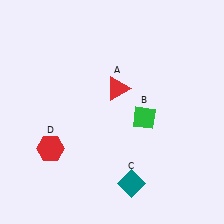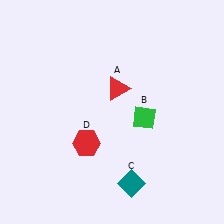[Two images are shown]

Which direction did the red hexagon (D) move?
The red hexagon (D) moved right.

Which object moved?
The red hexagon (D) moved right.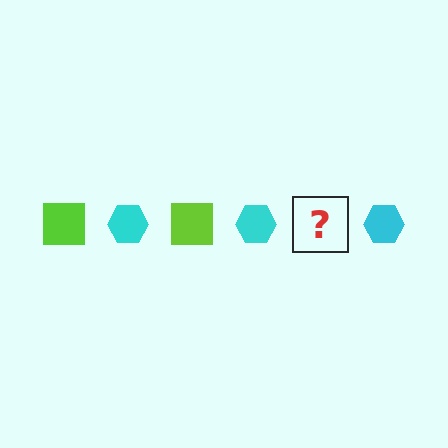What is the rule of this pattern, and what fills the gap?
The rule is that the pattern alternates between lime square and cyan hexagon. The gap should be filled with a lime square.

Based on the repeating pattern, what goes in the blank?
The blank should be a lime square.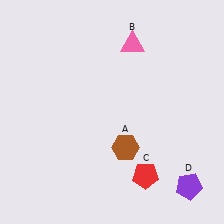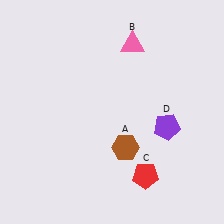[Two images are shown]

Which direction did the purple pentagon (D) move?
The purple pentagon (D) moved up.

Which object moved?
The purple pentagon (D) moved up.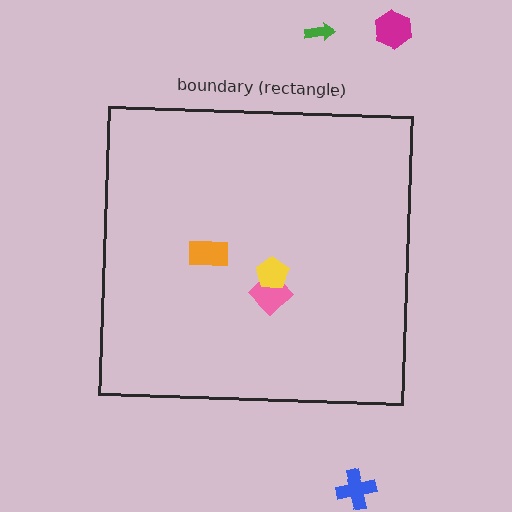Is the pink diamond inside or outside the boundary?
Inside.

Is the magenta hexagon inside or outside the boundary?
Outside.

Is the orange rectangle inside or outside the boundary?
Inside.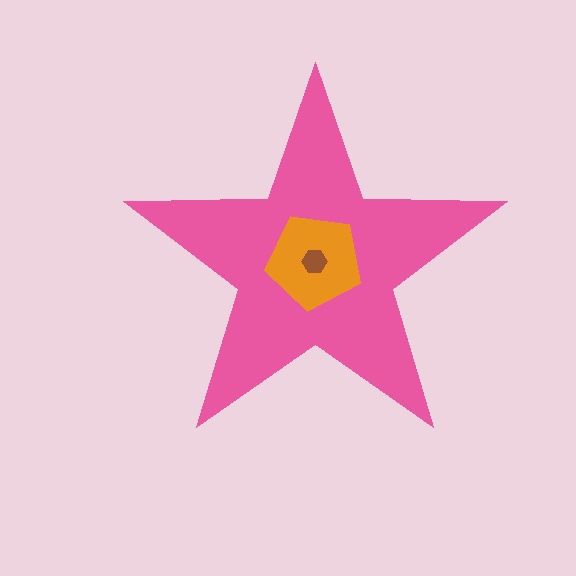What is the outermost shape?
The pink star.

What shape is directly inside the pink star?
The orange pentagon.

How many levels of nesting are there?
3.